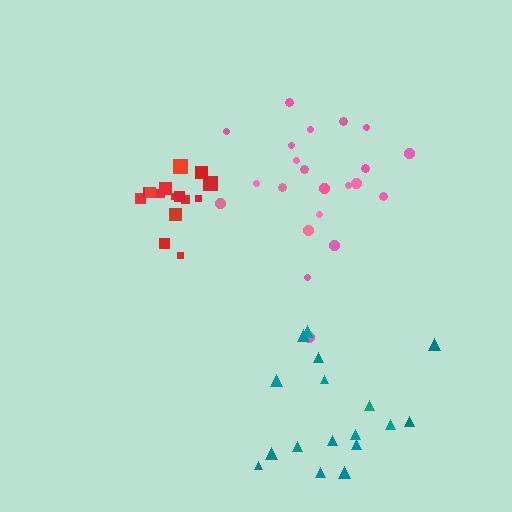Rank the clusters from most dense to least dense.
red, teal, pink.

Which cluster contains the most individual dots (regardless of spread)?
Pink (23).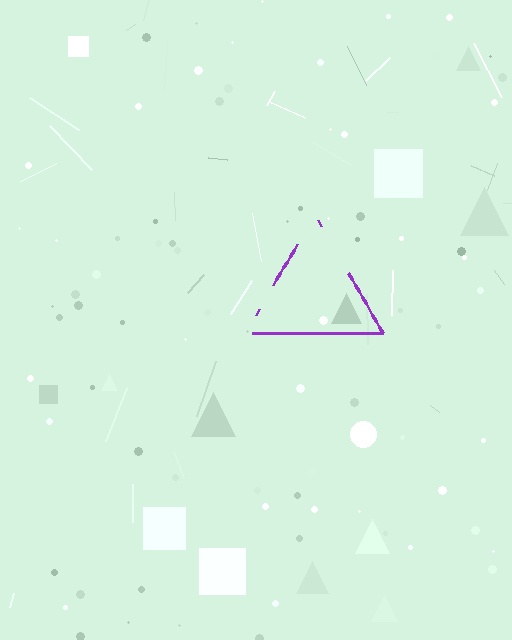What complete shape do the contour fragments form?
The contour fragments form a triangle.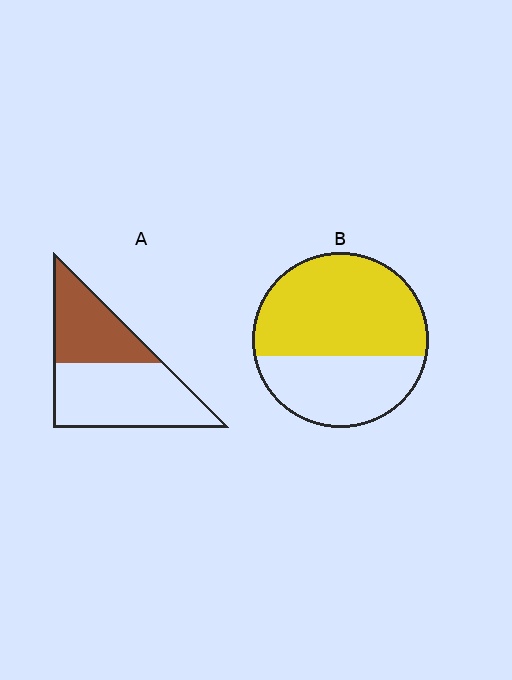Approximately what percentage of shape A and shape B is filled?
A is approximately 40% and B is approximately 60%.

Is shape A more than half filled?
No.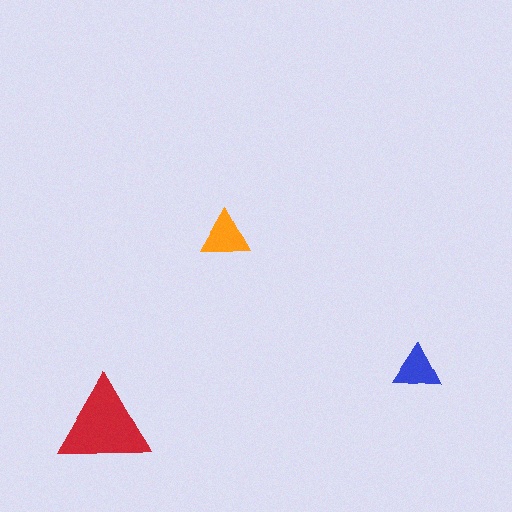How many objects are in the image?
There are 3 objects in the image.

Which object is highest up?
The orange triangle is topmost.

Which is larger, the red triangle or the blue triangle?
The red one.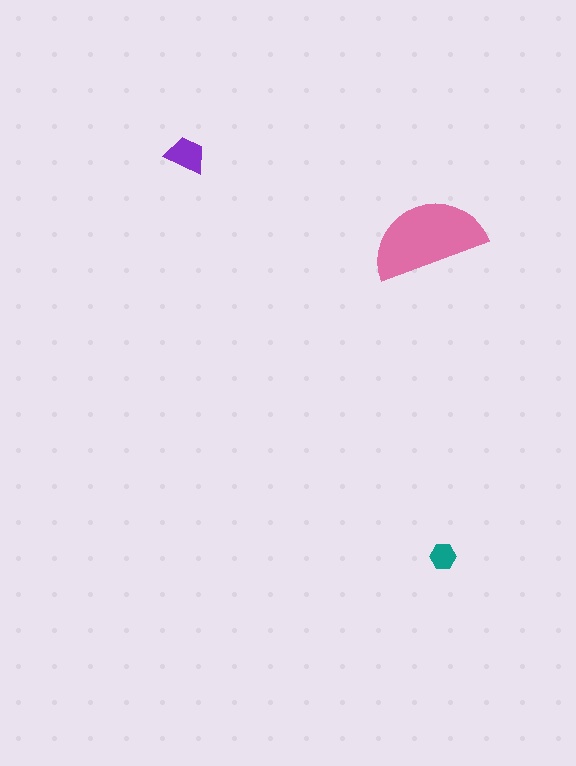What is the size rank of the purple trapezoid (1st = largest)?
2nd.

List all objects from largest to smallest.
The pink semicircle, the purple trapezoid, the teal hexagon.